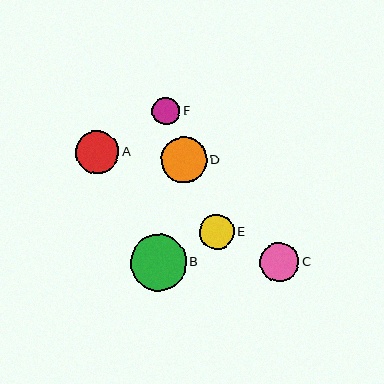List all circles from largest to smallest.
From largest to smallest: B, D, A, C, E, F.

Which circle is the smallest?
Circle F is the smallest with a size of approximately 28 pixels.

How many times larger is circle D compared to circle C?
Circle D is approximately 1.2 times the size of circle C.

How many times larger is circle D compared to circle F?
Circle D is approximately 1.6 times the size of circle F.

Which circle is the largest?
Circle B is the largest with a size of approximately 56 pixels.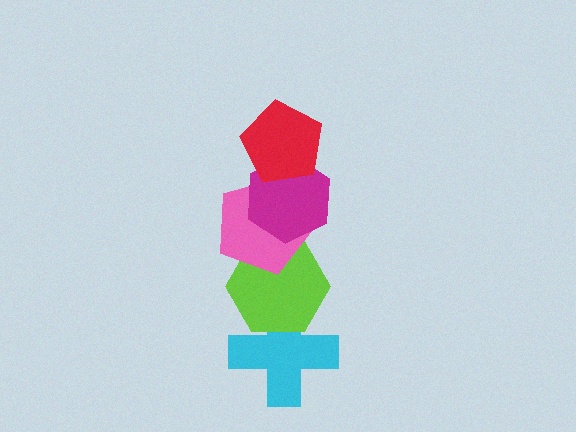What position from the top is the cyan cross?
The cyan cross is 5th from the top.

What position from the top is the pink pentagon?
The pink pentagon is 3rd from the top.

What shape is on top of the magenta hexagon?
The red pentagon is on top of the magenta hexagon.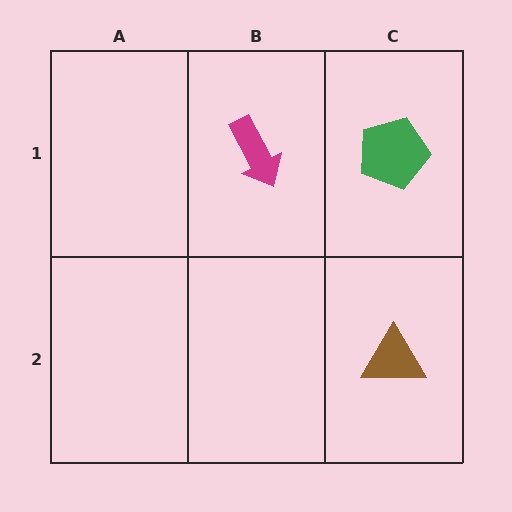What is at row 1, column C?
A green pentagon.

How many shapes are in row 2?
1 shape.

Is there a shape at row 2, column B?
No, that cell is empty.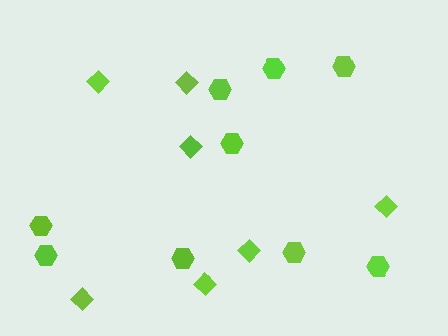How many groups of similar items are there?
There are 2 groups: one group of hexagons (9) and one group of diamonds (7).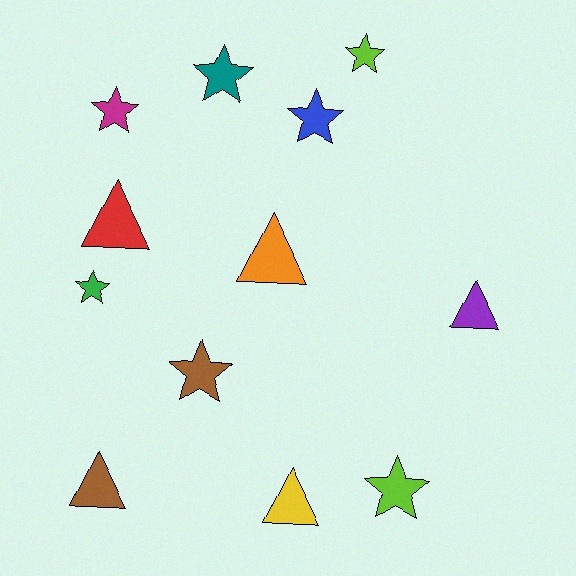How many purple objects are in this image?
There is 1 purple object.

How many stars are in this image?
There are 7 stars.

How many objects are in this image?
There are 12 objects.